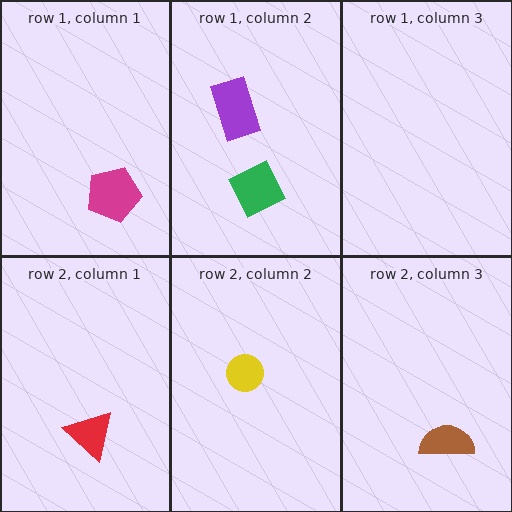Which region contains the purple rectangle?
The row 1, column 2 region.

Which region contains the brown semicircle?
The row 2, column 3 region.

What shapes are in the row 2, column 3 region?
The brown semicircle.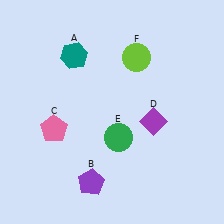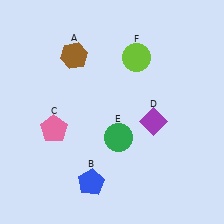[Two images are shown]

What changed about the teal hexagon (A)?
In Image 1, A is teal. In Image 2, it changed to brown.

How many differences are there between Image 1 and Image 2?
There are 2 differences between the two images.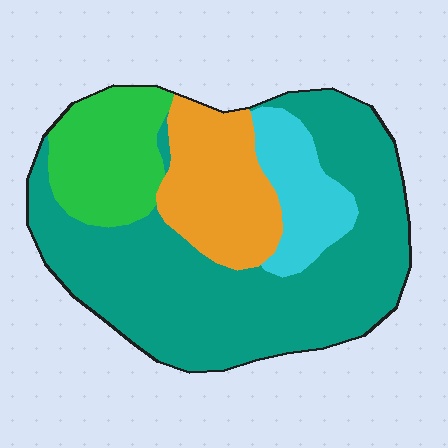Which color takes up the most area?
Teal, at roughly 55%.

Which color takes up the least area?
Cyan, at roughly 10%.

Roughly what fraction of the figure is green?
Green covers 16% of the figure.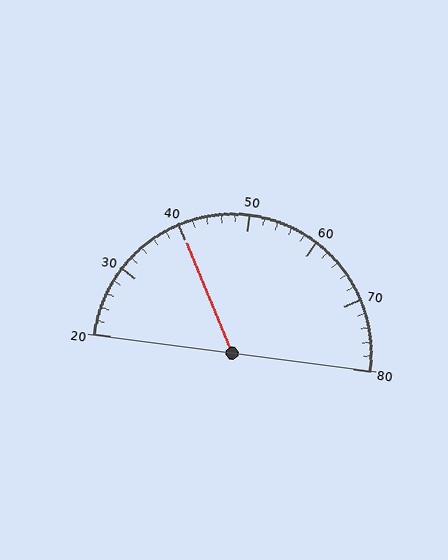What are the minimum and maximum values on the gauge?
The gauge ranges from 20 to 80.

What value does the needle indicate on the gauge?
The needle indicates approximately 40.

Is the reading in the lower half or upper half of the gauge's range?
The reading is in the lower half of the range (20 to 80).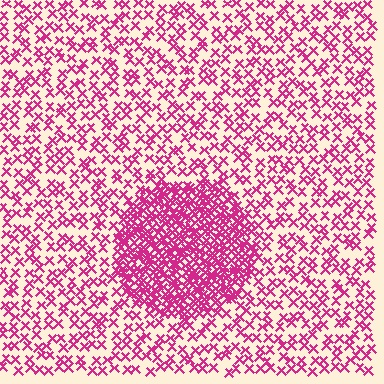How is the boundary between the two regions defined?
The boundary is defined by a change in element density (approximately 2.7x ratio). All elements are the same color, size, and shape.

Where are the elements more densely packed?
The elements are more densely packed inside the circle boundary.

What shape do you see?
I see a circle.